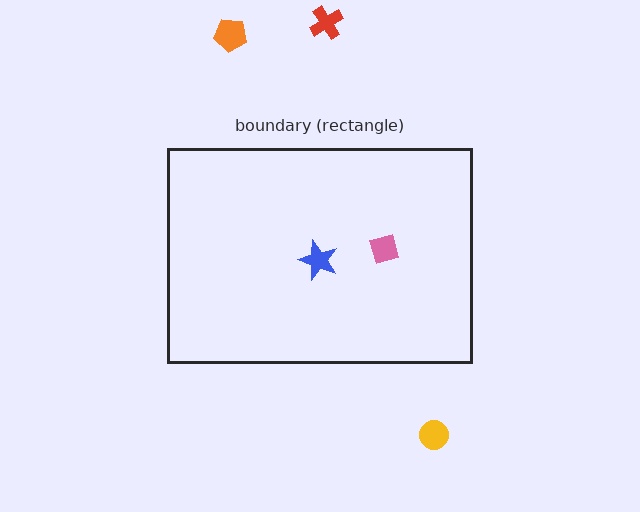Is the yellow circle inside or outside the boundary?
Outside.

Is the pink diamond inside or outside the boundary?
Inside.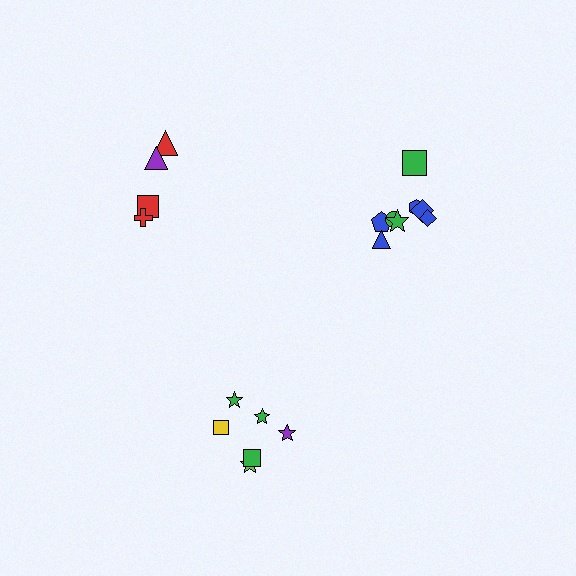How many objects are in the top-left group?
There are 4 objects.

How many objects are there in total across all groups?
There are 18 objects.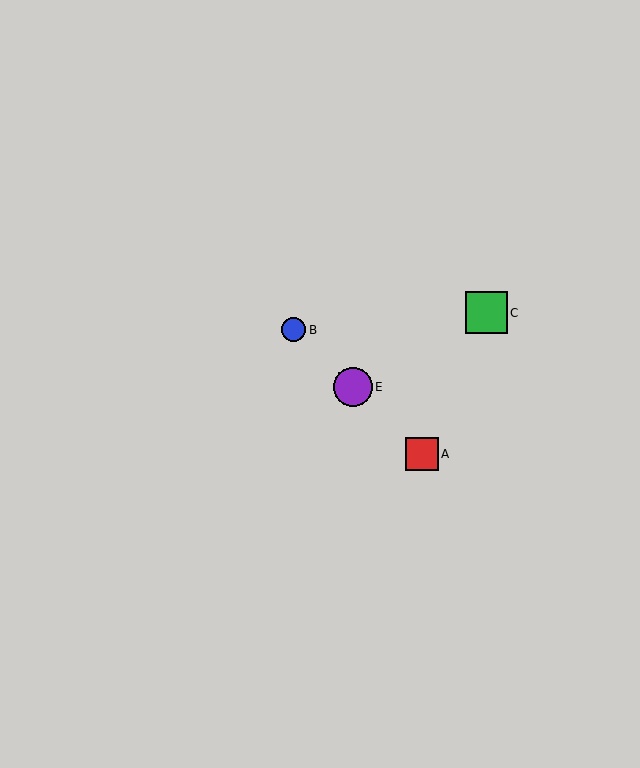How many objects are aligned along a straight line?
4 objects (A, B, D, E) are aligned along a straight line.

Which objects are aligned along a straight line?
Objects A, B, D, E are aligned along a straight line.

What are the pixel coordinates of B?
Object B is at (294, 330).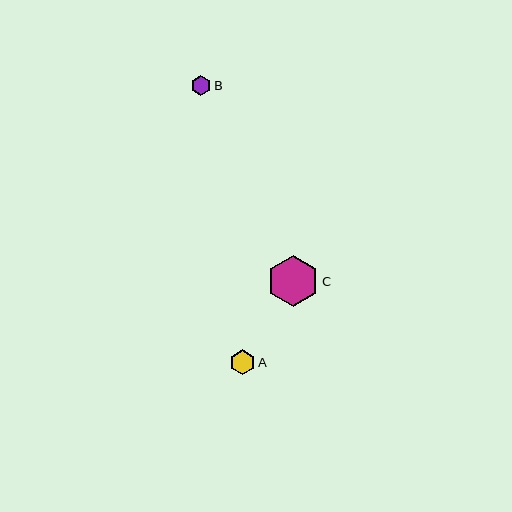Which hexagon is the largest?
Hexagon C is the largest with a size of approximately 51 pixels.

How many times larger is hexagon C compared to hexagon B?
Hexagon C is approximately 2.6 times the size of hexagon B.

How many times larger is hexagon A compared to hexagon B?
Hexagon A is approximately 1.2 times the size of hexagon B.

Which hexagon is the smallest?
Hexagon B is the smallest with a size of approximately 20 pixels.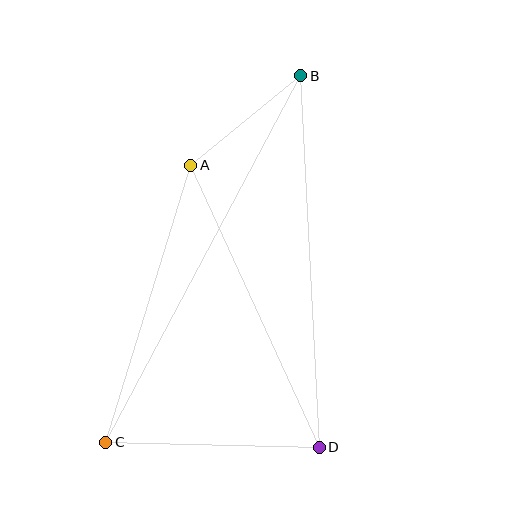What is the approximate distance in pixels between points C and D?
The distance between C and D is approximately 214 pixels.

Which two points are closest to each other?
Points A and B are closest to each other.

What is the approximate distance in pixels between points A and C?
The distance between A and C is approximately 290 pixels.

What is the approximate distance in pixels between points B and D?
The distance between B and D is approximately 372 pixels.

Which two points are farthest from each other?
Points B and C are farthest from each other.